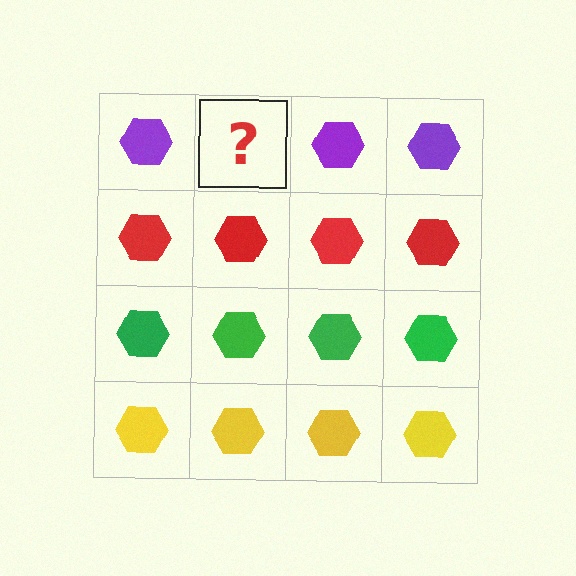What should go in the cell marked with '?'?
The missing cell should contain a purple hexagon.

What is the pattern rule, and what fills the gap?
The rule is that each row has a consistent color. The gap should be filled with a purple hexagon.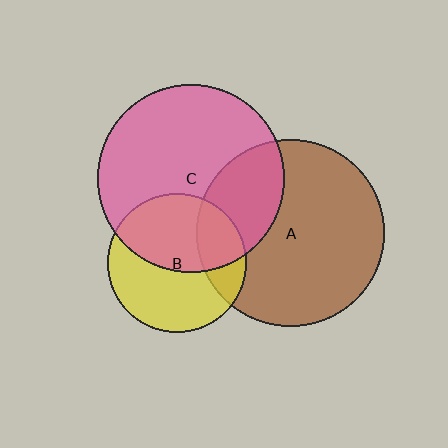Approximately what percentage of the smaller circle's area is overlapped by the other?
Approximately 25%.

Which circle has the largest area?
Circle C (pink).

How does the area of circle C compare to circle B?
Approximately 1.8 times.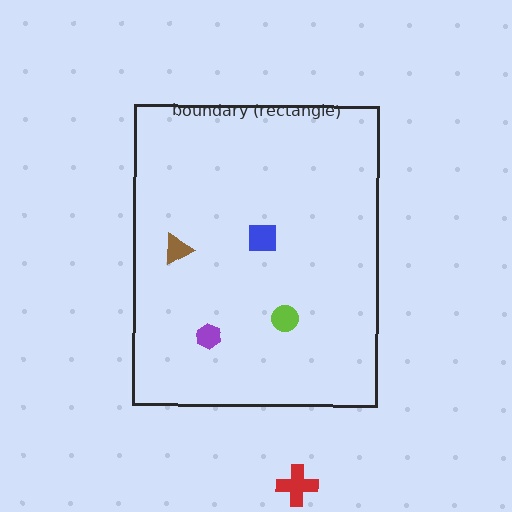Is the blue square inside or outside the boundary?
Inside.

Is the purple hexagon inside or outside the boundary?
Inside.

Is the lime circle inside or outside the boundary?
Inside.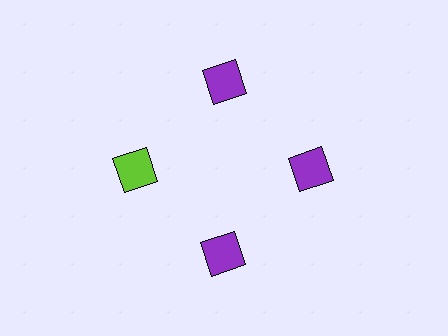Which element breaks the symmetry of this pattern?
The lime diamond at roughly the 9 o'clock position breaks the symmetry. All other shapes are purple diamonds.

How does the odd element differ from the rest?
It has a different color: lime instead of purple.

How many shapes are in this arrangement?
There are 4 shapes arranged in a ring pattern.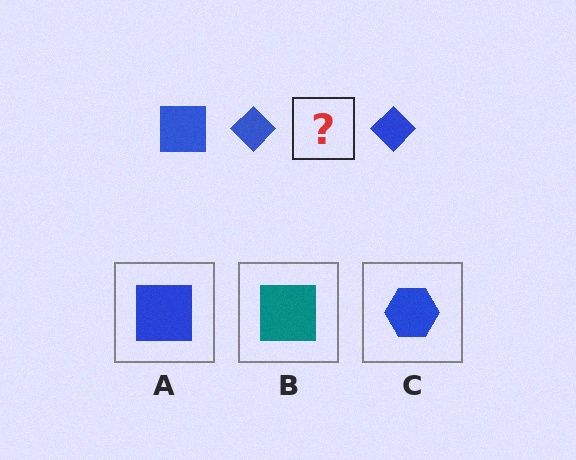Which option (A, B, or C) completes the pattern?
A.